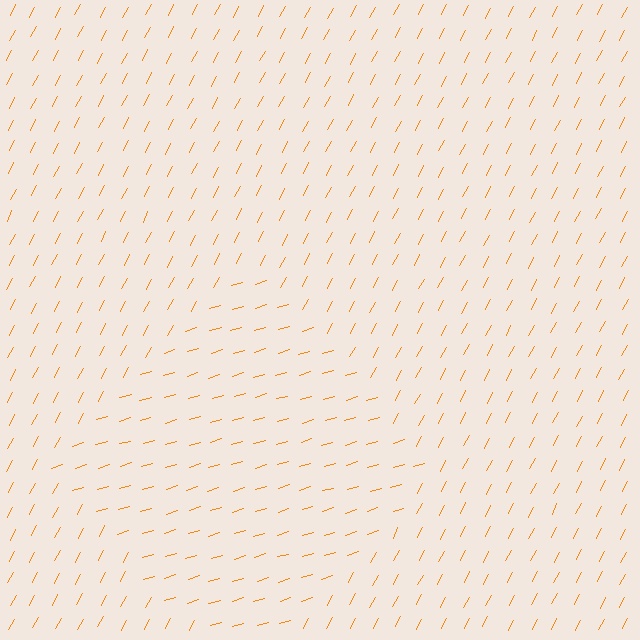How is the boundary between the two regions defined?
The boundary is defined purely by a change in line orientation (approximately 45 degrees difference). All lines are the same color and thickness.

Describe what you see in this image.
The image is filled with small orange line segments. A diamond region in the image has lines oriented differently from the surrounding lines, creating a visible texture boundary.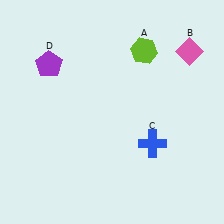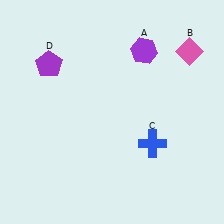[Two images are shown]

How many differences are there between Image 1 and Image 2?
There is 1 difference between the two images.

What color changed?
The hexagon (A) changed from lime in Image 1 to purple in Image 2.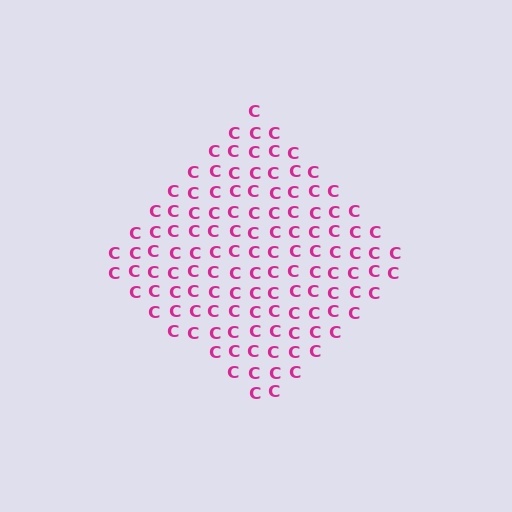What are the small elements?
The small elements are letter C's.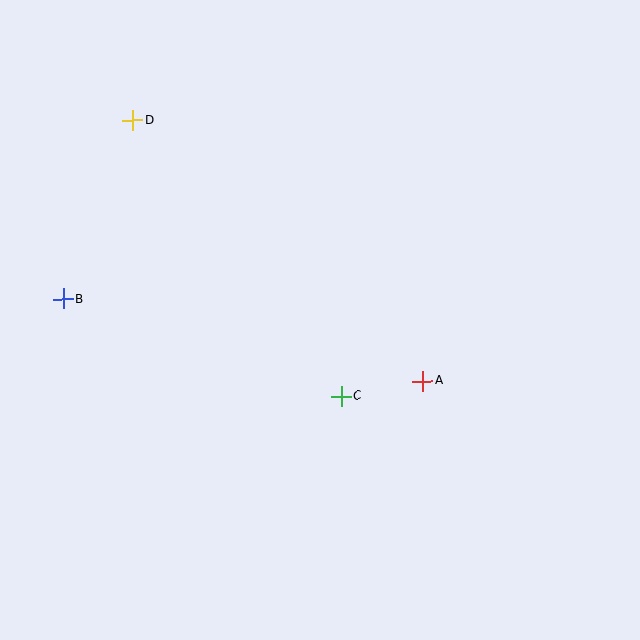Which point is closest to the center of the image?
Point C at (341, 396) is closest to the center.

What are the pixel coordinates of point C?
Point C is at (341, 396).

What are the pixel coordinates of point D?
Point D is at (133, 120).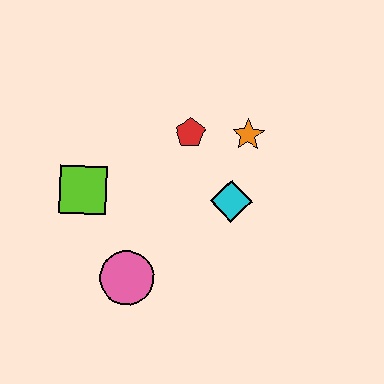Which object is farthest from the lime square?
The orange star is farthest from the lime square.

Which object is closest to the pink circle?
The lime square is closest to the pink circle.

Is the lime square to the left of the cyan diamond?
Yes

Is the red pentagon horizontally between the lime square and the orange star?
Yes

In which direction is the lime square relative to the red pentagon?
The lime square is to the left of the red pentagon.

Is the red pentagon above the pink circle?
Yes